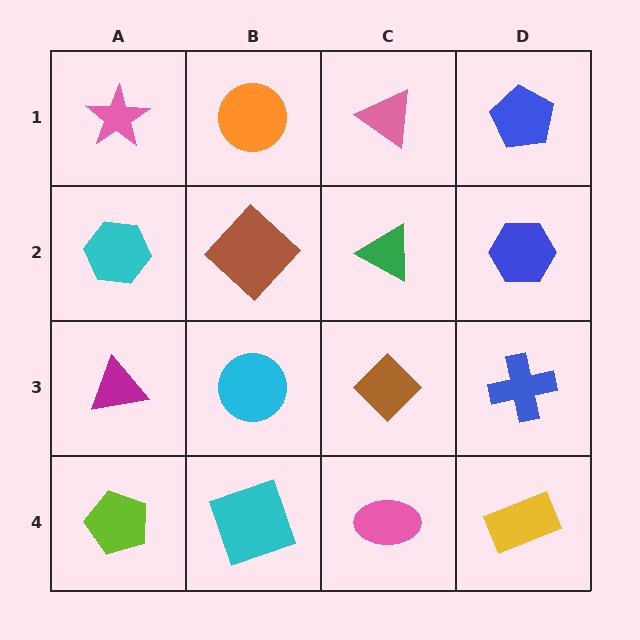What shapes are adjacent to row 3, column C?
A green triangle (row 2, column C), a pink ellipse (row 4, column C), a cyan circle (row 3, column B), a blue cross (row 3, column D).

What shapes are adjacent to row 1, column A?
A cyan hexagon (row 2, column A), an orange circle (row 1, column B).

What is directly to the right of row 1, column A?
An orange circle.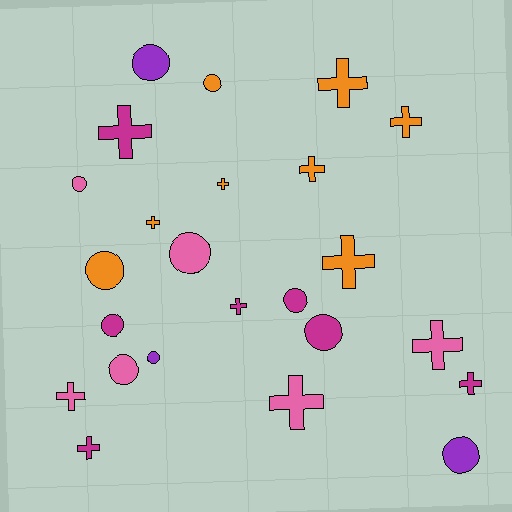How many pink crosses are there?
There are 3 pink crosses.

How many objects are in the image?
There are 24 objects.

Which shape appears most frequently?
Cross, with 13 objects.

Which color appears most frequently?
Orange, with 8 objects.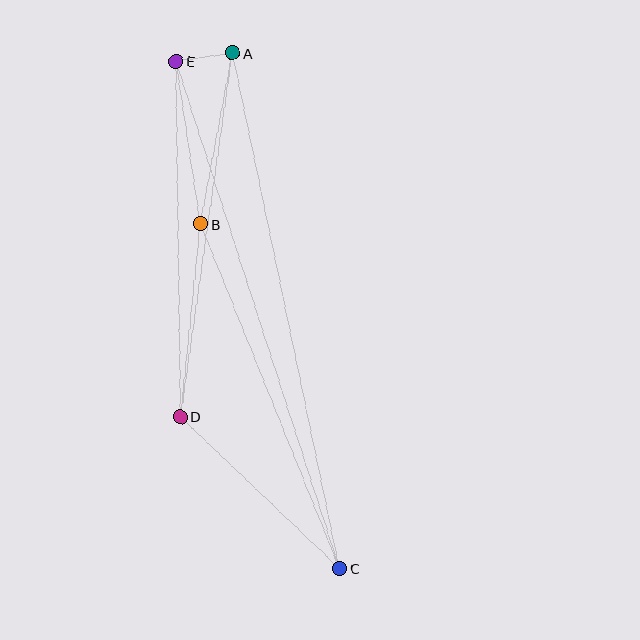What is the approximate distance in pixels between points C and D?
The distance between C and D is approximately 221 pixels.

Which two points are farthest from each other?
Points C and E are farthest from each other.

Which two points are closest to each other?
Points A and E are closest to each other.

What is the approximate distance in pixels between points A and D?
The distance between A and D is approximately 367 pixels.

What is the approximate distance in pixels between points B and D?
The distance between B and D is approximately 194 pixels.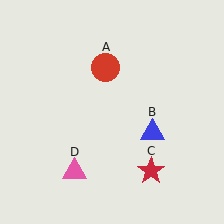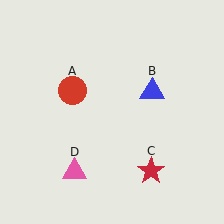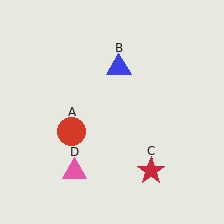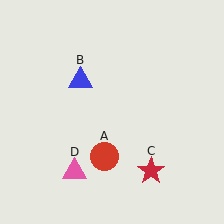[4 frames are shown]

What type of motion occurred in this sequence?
The red circle (object A), blue triangle (object B) rotated counterclockwise around the center of the scene.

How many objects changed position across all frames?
2 objects changed position: red circle (object A), blue triangle (object B).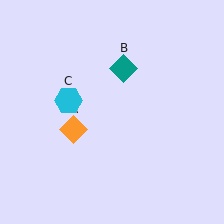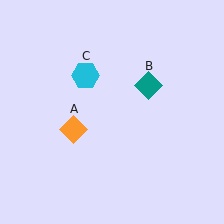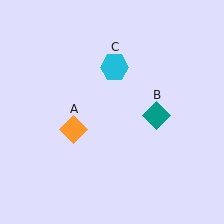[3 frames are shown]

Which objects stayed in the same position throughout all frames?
Orange diamond (object A) remained stationary.